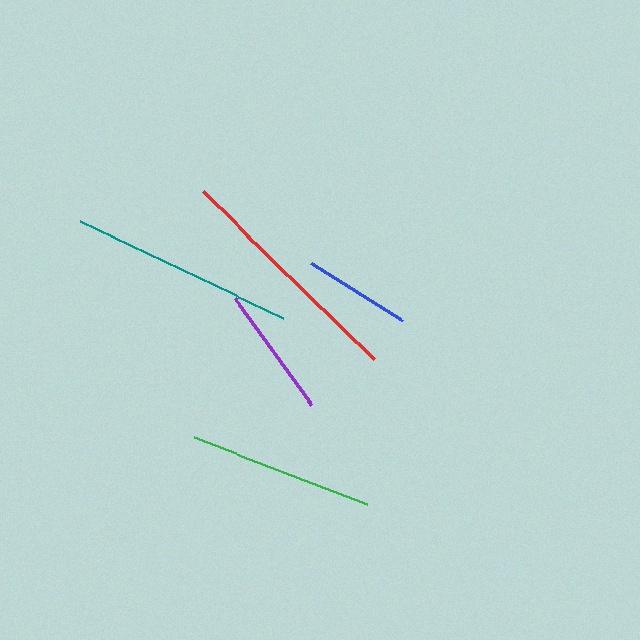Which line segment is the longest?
The red line is the longest at approximately 240 pixels.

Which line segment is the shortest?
The blue line is the shortest at approximately 107 pixels.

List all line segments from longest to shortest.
From longest to shortest: red, teal, green, purple, blue.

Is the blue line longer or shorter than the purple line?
The purple line is longer than the blue line.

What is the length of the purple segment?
The purple segment is approximately 131 pixels long.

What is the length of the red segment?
The red segment is approximately 240 pixels long.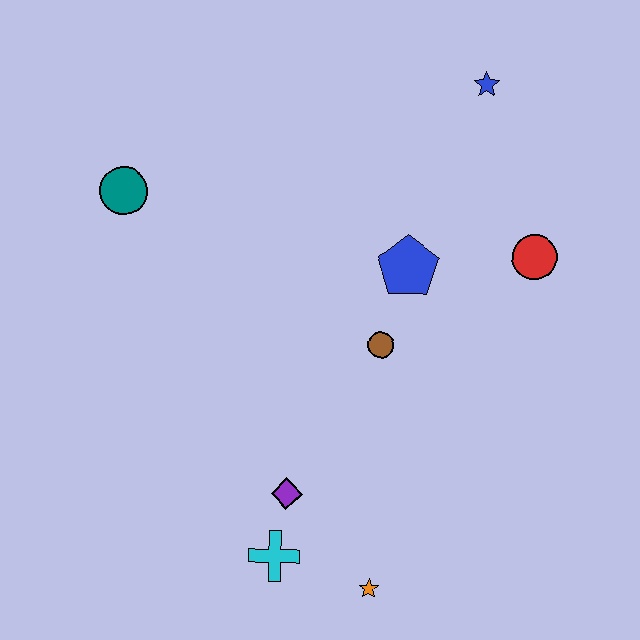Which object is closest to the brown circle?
The blue pentagon is closest to the brown circle.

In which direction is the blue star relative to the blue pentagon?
The blue star is above the blue pentagon.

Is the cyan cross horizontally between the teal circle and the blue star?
Yes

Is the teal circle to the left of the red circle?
Yes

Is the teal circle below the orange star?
No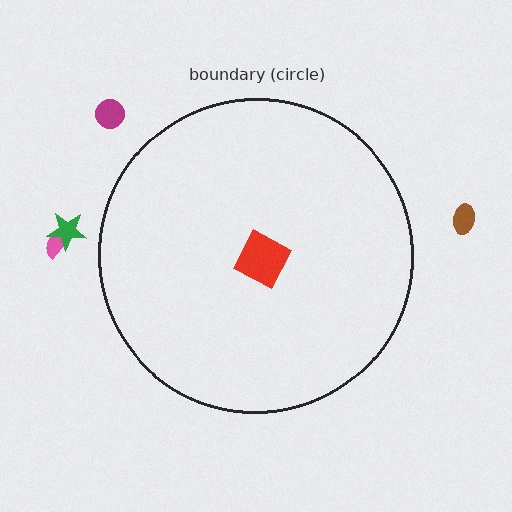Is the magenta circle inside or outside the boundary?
Outside.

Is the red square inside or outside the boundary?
Inside.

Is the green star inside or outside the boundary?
Outside.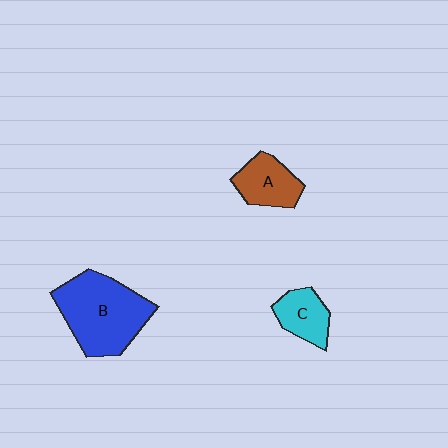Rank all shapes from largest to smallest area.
From largest to smallest: B (blue), A (brown), C (cyan).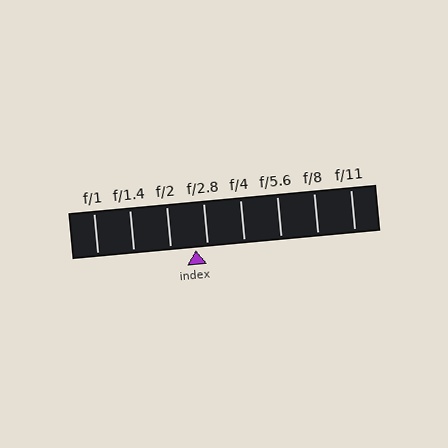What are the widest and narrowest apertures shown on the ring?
The widest aperture shown is f/1 and the narrowest is f/11.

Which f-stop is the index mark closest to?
The index mark is closest to f/2.8.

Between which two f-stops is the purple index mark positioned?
The index mark is between f/2 and f/2.8.